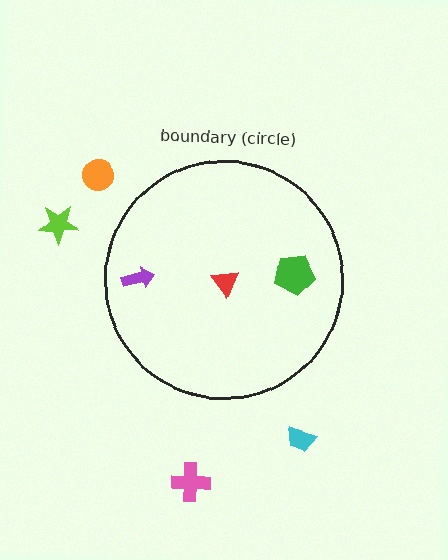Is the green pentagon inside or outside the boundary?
Inside.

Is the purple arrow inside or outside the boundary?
Inside.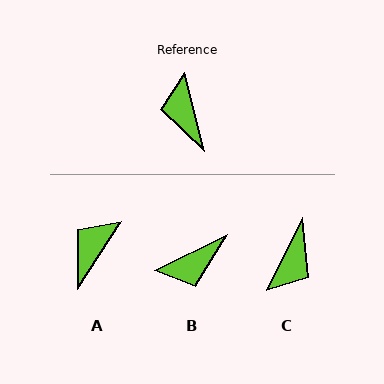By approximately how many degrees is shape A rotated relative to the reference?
Approximately 47 degrees clockwise.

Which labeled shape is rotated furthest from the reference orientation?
C, about 140 degrees away.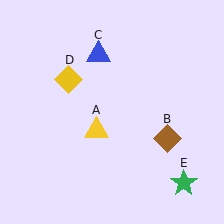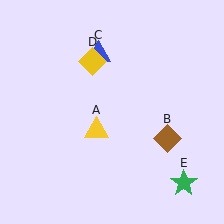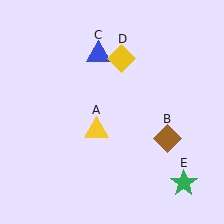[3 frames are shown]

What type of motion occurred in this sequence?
The yellow diamond (object D) rotated clockwise around the center of the scene.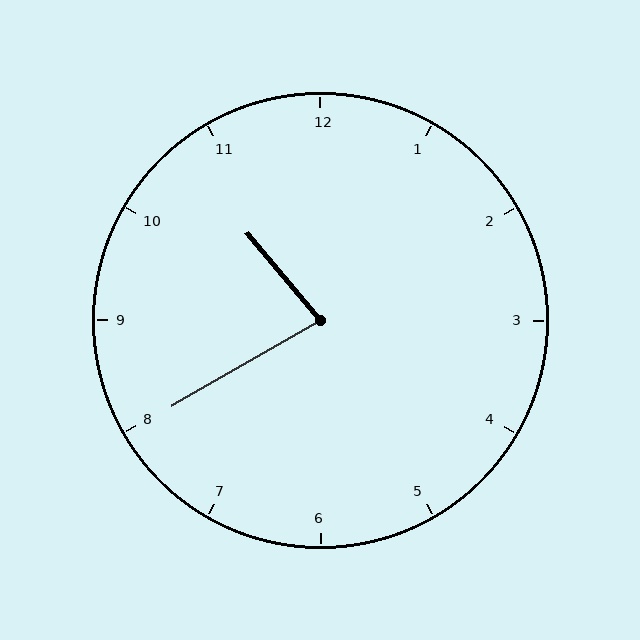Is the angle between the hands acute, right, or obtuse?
It is acute.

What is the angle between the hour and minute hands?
Approximately 80 degrees.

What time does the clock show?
10:40.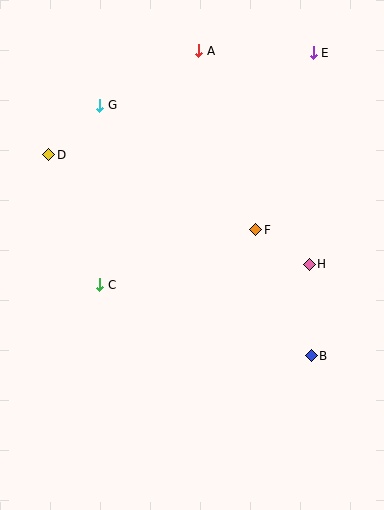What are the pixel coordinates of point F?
Point F is at (256, 230).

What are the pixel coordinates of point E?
Point E is at (313, 53).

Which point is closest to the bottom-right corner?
Point B is closest to the bottom-right corner.